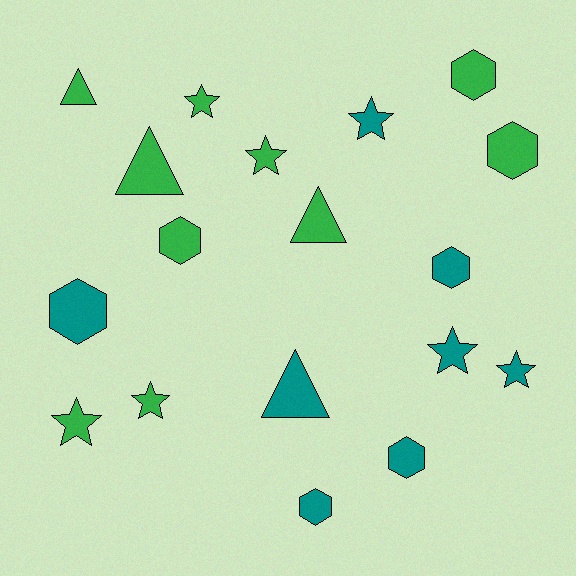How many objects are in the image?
There are 18 objects.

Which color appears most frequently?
Green, with 10 objects.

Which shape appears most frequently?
Hexagon, with 7 objects.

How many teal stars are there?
There are 3 teal stars.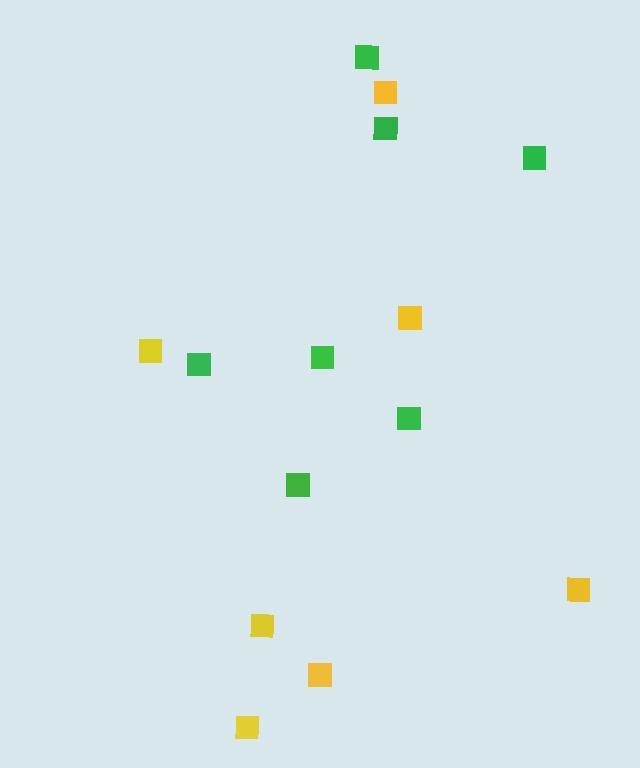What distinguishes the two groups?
There are 2 groups: one group of green squares (7) and one group of yellow squares (7).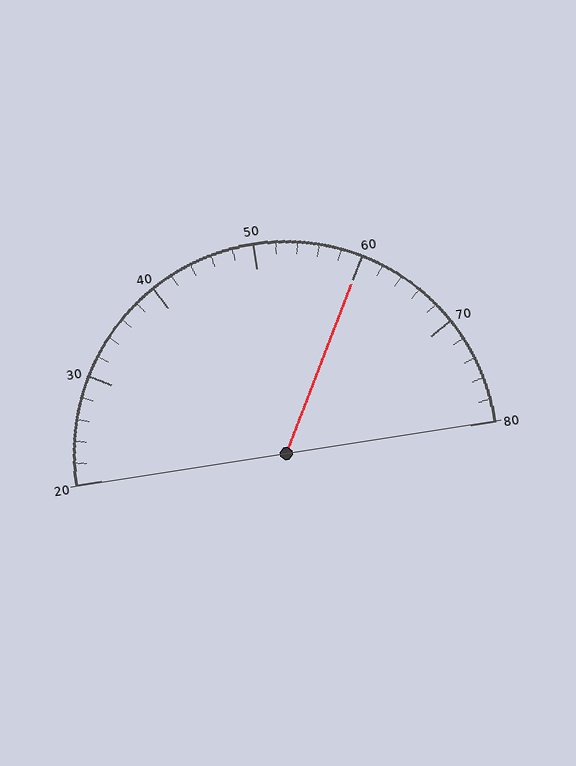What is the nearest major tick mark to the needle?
The nearest major tick mark is 60.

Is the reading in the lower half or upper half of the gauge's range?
The reading is in the upper half of the range (20 to 80).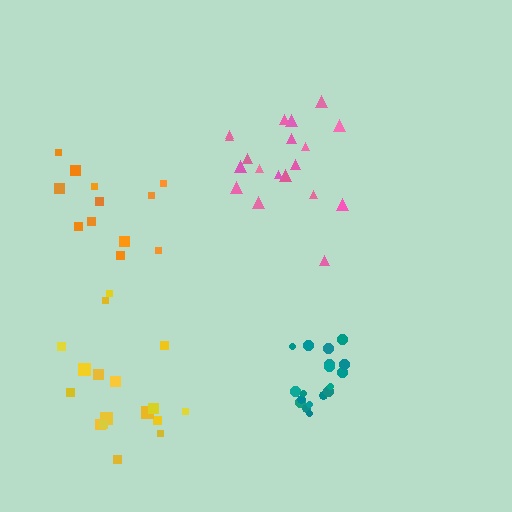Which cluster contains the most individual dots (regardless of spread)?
Teal (20).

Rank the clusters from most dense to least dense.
teal, pink, yellow, orange.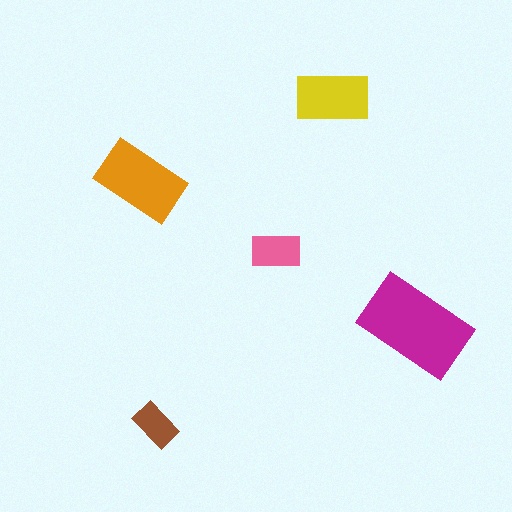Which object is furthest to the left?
The orange rectangle is leftmost.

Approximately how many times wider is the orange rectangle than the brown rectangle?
About 2 times wider.